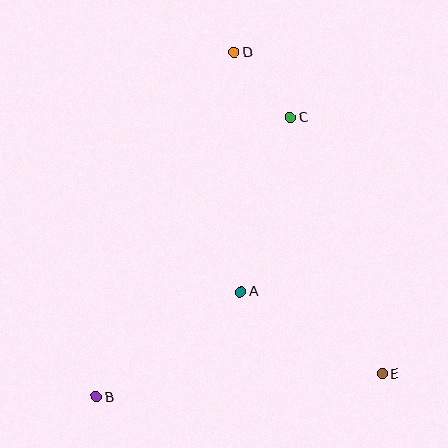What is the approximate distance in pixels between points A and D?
The distance between A and D is approximately 239 pixels.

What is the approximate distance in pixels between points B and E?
The distance between B and E is approximately 287 pixels.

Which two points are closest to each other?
Points C and D are closest to each other.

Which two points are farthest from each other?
Points B and D are farthest from each other.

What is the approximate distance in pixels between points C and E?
The distance between C and E is approximately 272 pixels.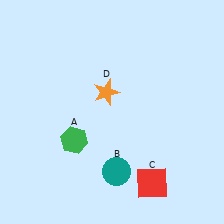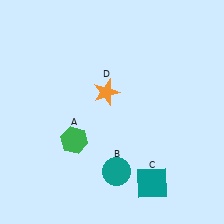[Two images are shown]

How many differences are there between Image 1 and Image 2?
There is 1 difference between the two images.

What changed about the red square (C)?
In Image 1, C is red. In Image 2, it changed to teal.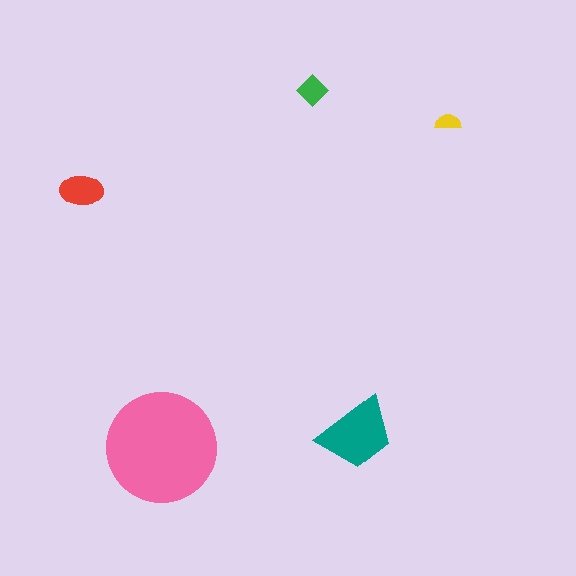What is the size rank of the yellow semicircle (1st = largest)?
5th.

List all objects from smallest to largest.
The yellow semicircle, the green diamond, the red ellipse, the teal trapezoid, the pink circle.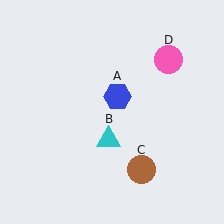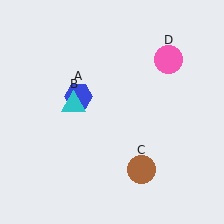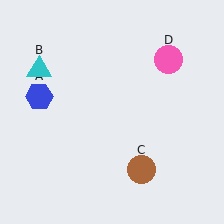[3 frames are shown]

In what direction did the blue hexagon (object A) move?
The blue hexagon (object A) moved left.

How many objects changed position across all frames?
2 objects changed position: blue hexagon (object A), cyan triangle (object B).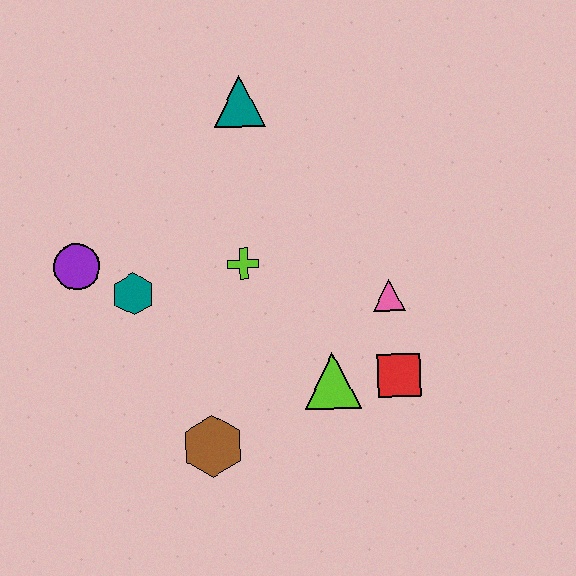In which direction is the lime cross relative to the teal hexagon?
The lime cross is to the right of the teal hexagon.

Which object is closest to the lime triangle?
The red square is closest to the lime triangle.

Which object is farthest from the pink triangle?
The purple circle is farthest from the pink triangle.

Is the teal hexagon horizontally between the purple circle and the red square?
Yes